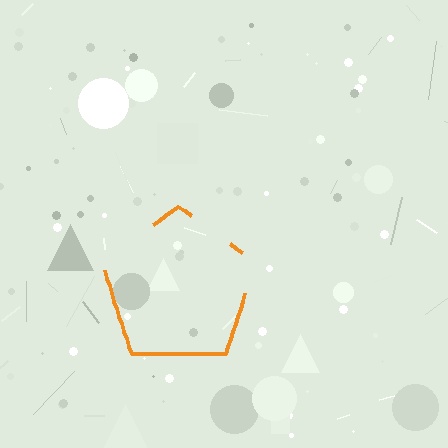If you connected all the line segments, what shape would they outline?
They would outline a pentagon.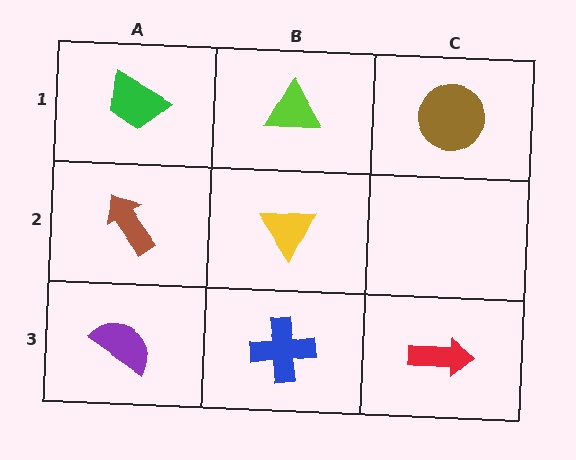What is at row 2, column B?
A yellow triangle.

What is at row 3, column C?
A red arrow.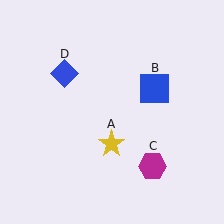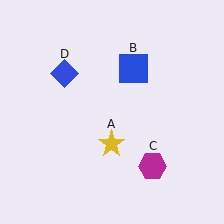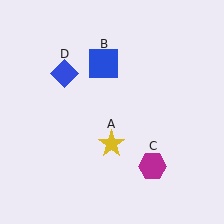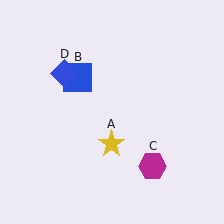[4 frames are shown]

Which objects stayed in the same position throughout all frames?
Yellow star (object A) and magenta hexagon (object C) and blue diamond (object D) remained stationary.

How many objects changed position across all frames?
1 object changed position: blue square (object B).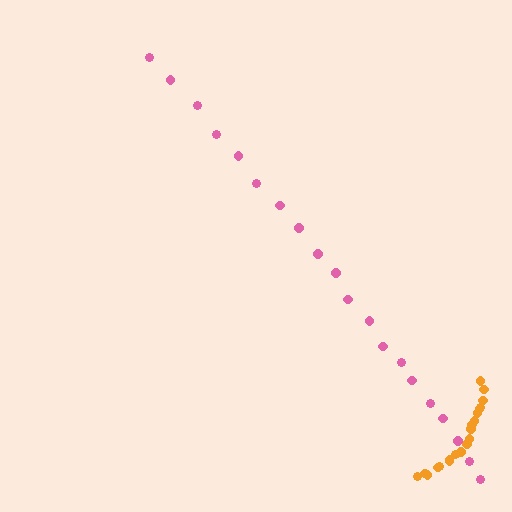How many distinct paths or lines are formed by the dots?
There are 2 distinct paths.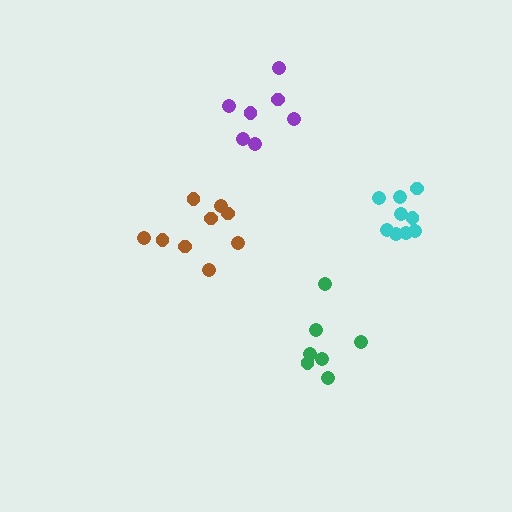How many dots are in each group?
Group 1: 9 dots, Group 2: 9 dots, Group 3: 7 dots, Group 4: 7 dots (32 total).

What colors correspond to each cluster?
The clusters are colored: cyan, brown, purple, green.